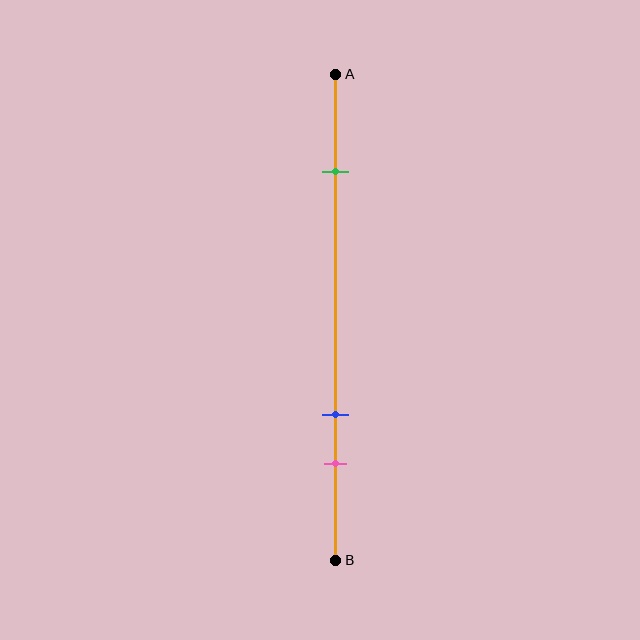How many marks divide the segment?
There are 3 marks dividing the segment.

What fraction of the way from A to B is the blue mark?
The blue mark is approximately 70% (0.7) of the way from A to B.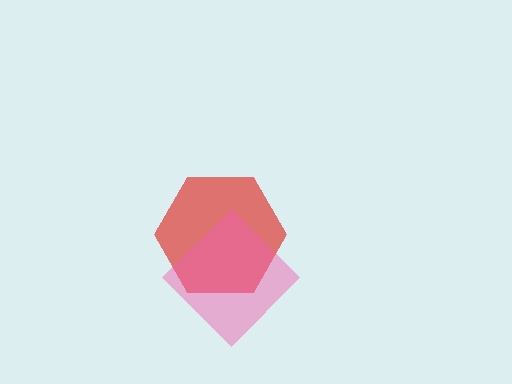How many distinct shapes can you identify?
There are 2 distinct shapes: a red hexagon, a pink diamond.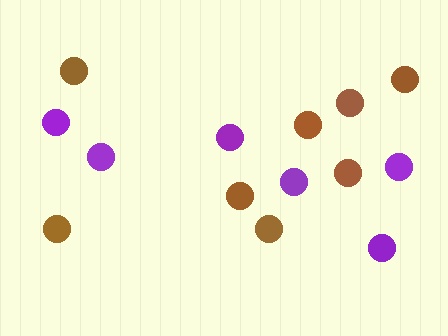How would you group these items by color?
There are 2 groups: one group of brown circles (8) and one group of purple circles (6).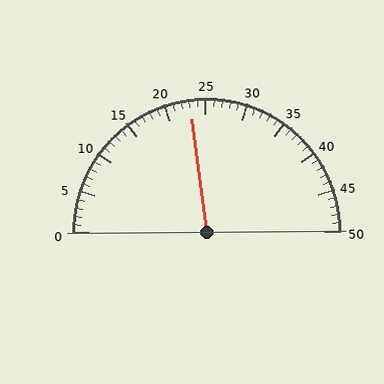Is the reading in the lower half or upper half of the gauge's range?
The reading is in the lower half of the range (0 to 50).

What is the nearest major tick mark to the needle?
The nearest major tick mark is 25.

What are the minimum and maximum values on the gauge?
The gauge ranges from 0 to 50.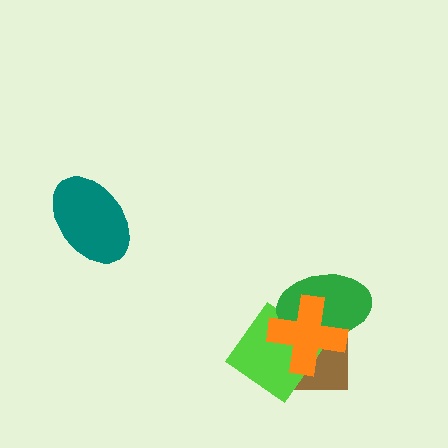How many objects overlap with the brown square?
3 objects overlap with the brown square.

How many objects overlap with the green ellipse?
3 objects overlap with the green ellipse.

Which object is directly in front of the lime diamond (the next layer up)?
The green ellipse is directly in front of the lime diamond.